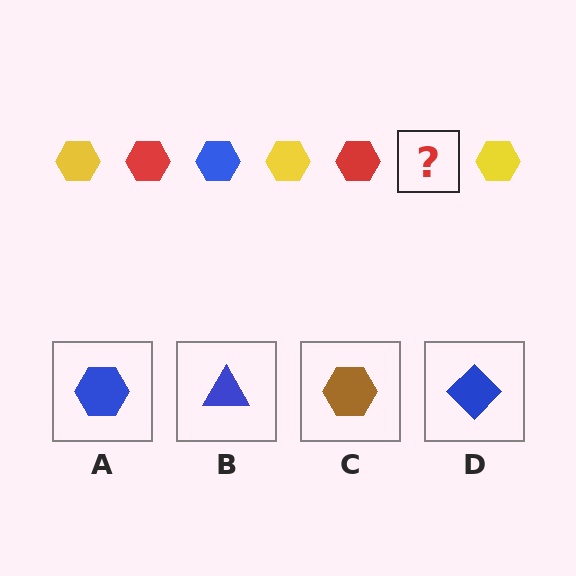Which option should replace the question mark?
Option A.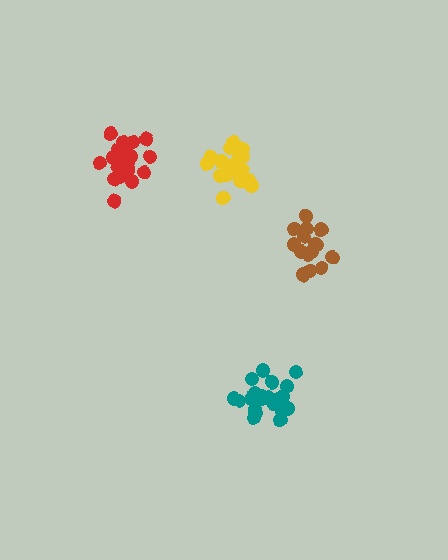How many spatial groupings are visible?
There are 4 spatial groupings.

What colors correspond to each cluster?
The clusters are colored: brown, red, yellow, teal.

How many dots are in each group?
Group 1: 16 dots, Group 2: 20 dots, Group 3: 17 dots, Group 4: 21 dots (74 total).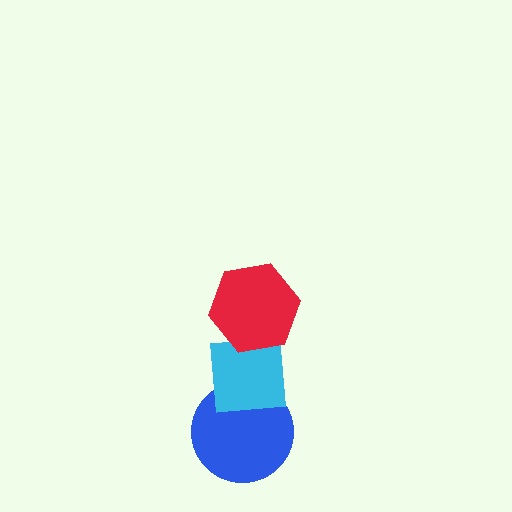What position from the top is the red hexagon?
The red hexagon is 1st from the top.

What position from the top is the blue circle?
The blue circle is 3rd from the top.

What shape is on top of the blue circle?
The cyan square is on top of the blue circle.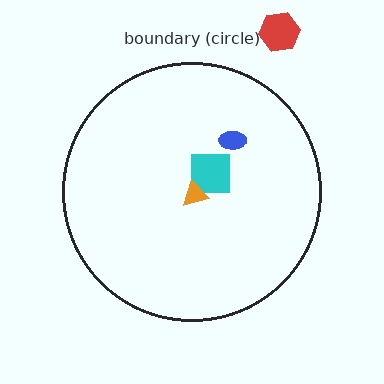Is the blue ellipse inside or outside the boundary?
Inside.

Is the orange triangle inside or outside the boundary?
Inside.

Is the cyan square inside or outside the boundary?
Inside.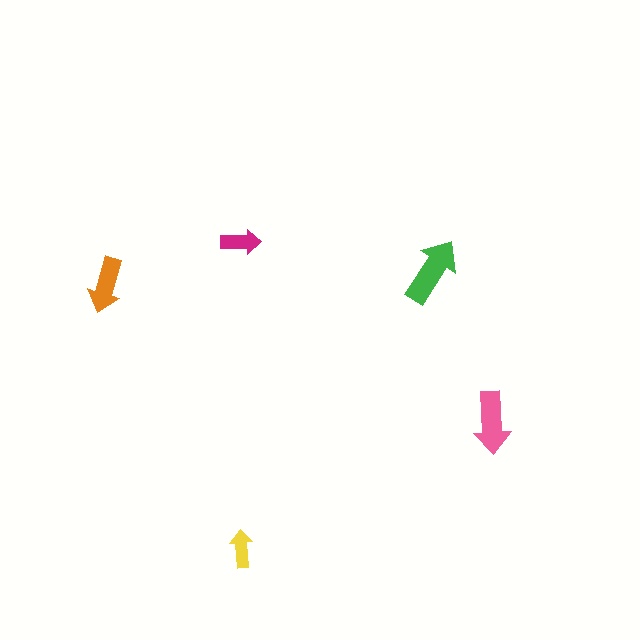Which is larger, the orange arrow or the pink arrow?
The pink one.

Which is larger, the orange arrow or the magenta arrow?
The orange one.